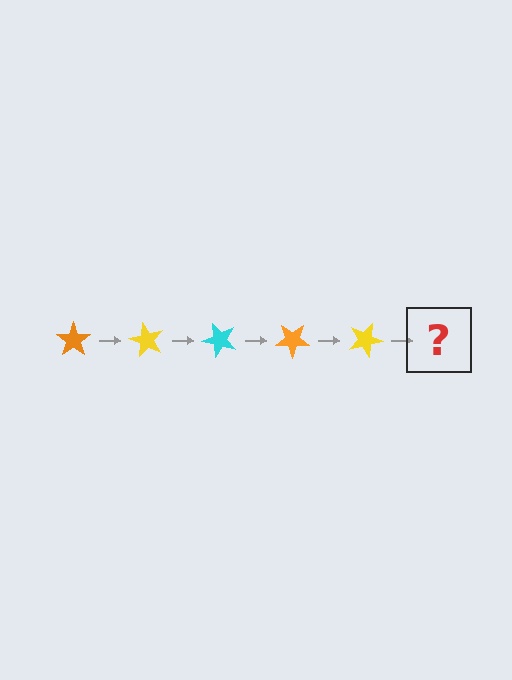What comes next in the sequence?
The next element should be a cyan star, rotated 300 degrees from the start.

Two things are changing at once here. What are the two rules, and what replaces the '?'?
The two rules are that it rotates 60 degrees each step and the color cycles through orange, yellow, and cyan. The '?' should be a cyan star, rotated 300 degrees from the start.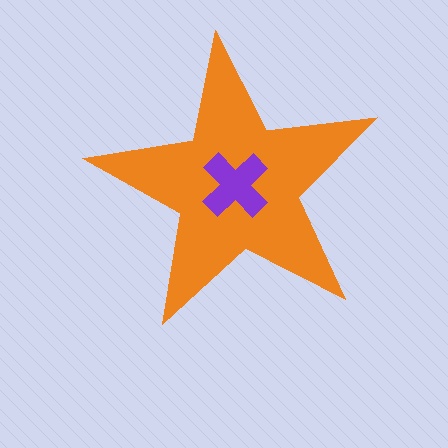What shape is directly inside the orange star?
The purple cross.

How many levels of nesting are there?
2.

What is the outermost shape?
The orange star.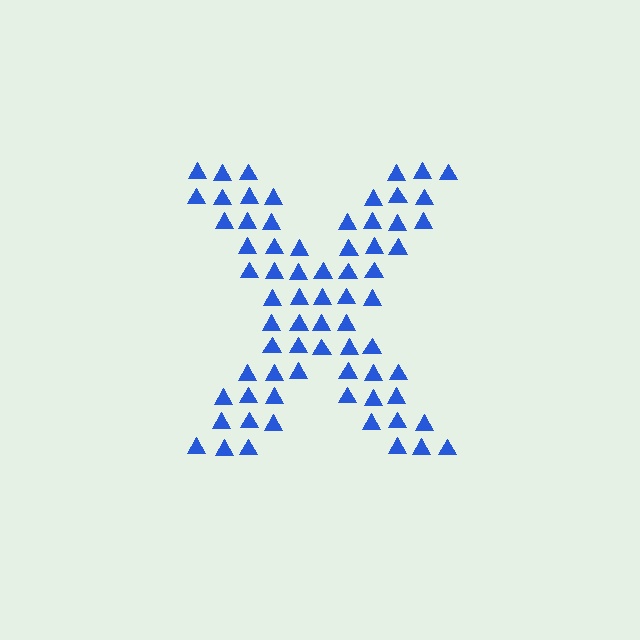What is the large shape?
The large shape is the letter X.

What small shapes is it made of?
It is made of small triangles.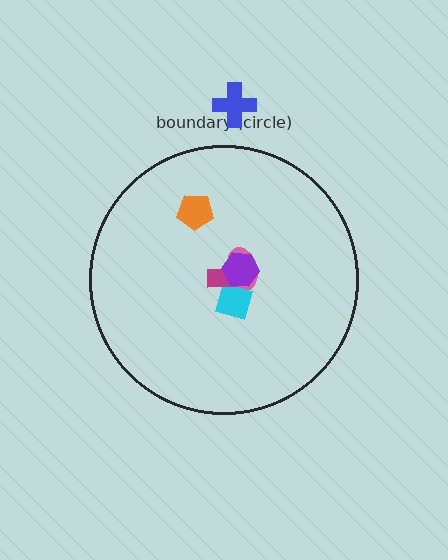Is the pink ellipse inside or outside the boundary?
Inside.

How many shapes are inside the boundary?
5 inside, 1 outside.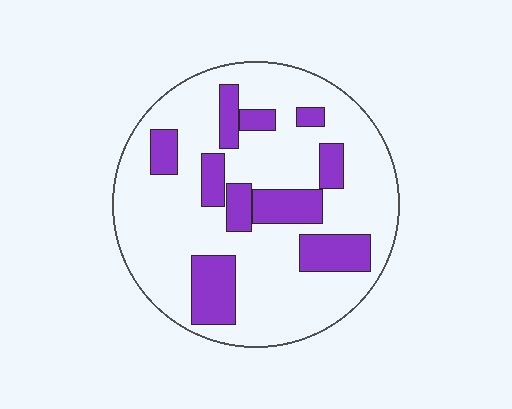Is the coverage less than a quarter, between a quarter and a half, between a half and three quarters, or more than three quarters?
Less than a quarter.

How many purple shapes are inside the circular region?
10.